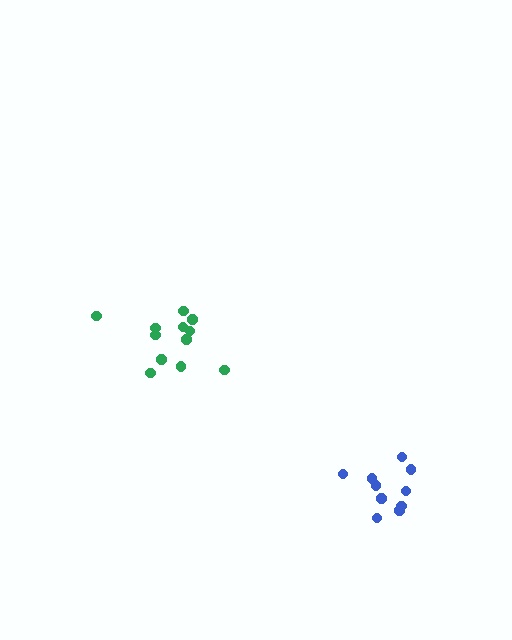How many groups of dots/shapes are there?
There are 2 groups.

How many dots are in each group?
Group 1: 12 dots, Group 2: 10 dots (22 total).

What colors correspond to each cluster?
The clusters are colored: green, blue.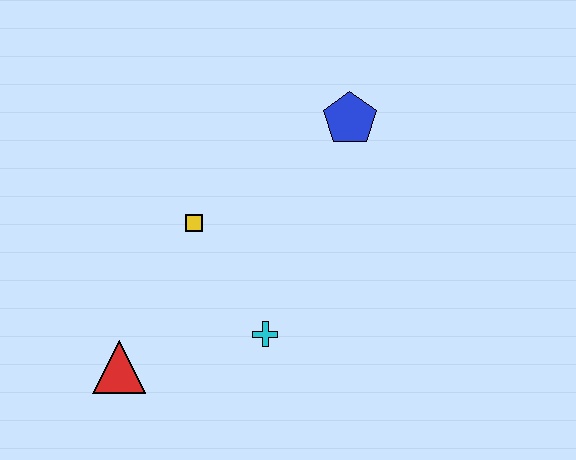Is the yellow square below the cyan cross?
No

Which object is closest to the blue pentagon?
The yellow square is closest to the blue pentagon.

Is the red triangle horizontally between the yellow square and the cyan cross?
No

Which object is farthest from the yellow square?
The blue pentagon is farthest from the yellow square.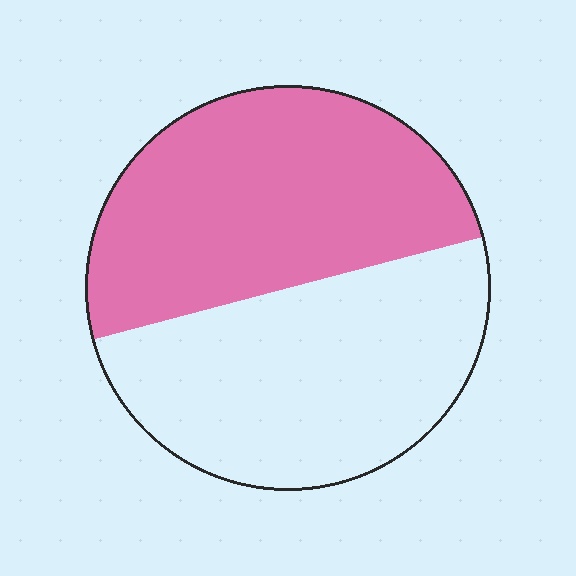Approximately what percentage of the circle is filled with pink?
Approximately 50%.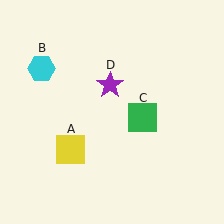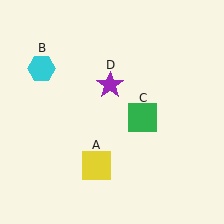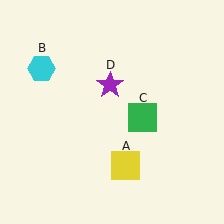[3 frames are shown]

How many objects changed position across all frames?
1 object changed position: yellow square (object A).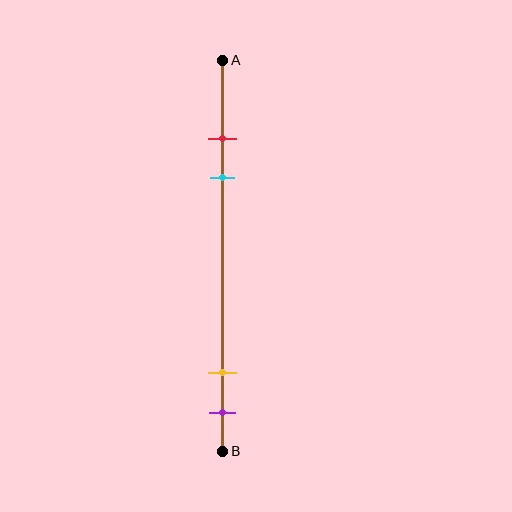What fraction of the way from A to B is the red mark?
The red mark is approximately 20% (0.2) of the way from A to B.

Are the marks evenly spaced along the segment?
No, the marks are not evenly spaced.